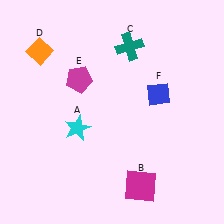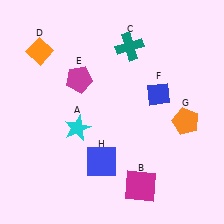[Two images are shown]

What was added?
An orange pentagon (G), a blue square (H) were added in Image 2.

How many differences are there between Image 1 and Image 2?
There are 2 differences between the two images.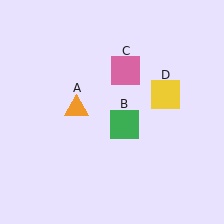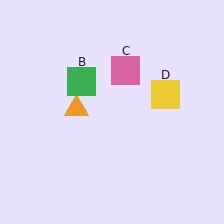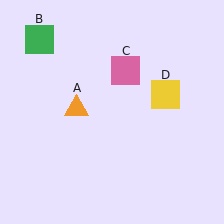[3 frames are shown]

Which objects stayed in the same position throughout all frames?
Orange triangle (object A) and pink square (object C) and yellow square (object D) remained stationary.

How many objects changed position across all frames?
1 object changed position: green square (object B).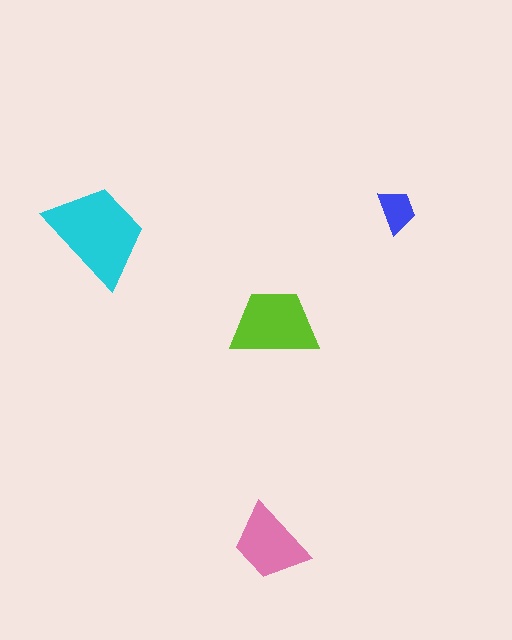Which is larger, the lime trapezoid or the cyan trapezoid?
The cyan one.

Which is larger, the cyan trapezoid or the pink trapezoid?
The cyan one.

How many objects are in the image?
There are 4 objects in the image.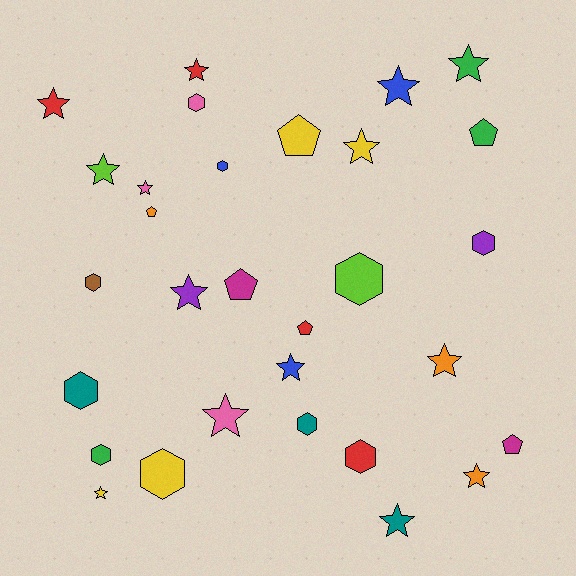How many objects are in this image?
There are 30 objects.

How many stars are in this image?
There are 14 stars.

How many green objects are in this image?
There are 3 green objects.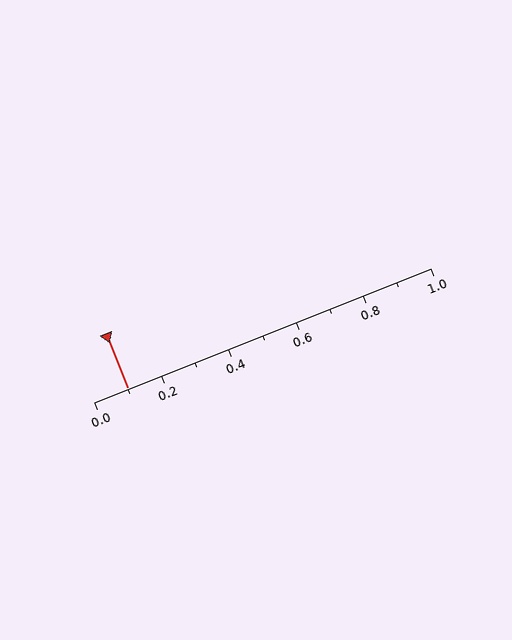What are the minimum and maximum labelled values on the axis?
The axis runs from 0.0 to 1.0.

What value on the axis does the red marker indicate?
The marker indicates approximately 0.1.